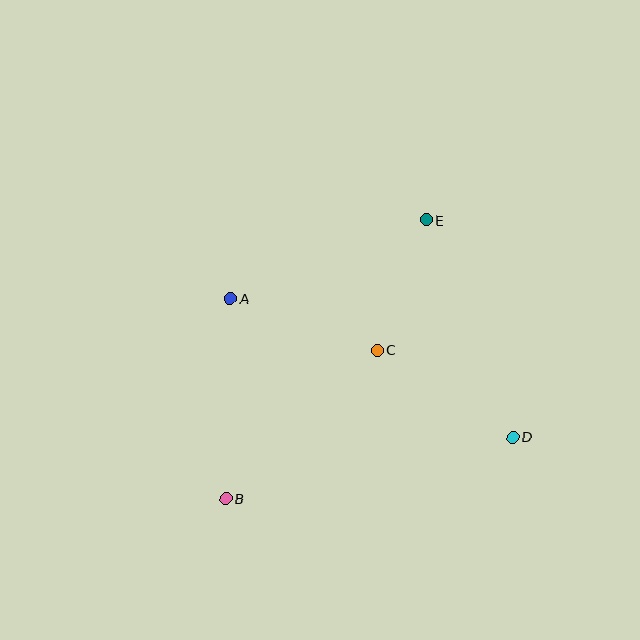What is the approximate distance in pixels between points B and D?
The distance between B and D is approximately 293 pixels.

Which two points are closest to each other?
Points C and E are closest to each other.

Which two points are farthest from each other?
Points B and E are farthest from each other.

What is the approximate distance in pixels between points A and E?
The distance between A and E is approximately 211 pixels.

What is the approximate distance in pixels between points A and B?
The distance between A and B is approximately 200 pixels.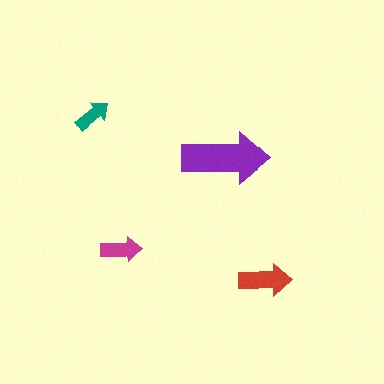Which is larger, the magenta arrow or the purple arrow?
The purple one.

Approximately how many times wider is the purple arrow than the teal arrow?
About 2.5 times wider.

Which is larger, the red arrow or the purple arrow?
The purple one.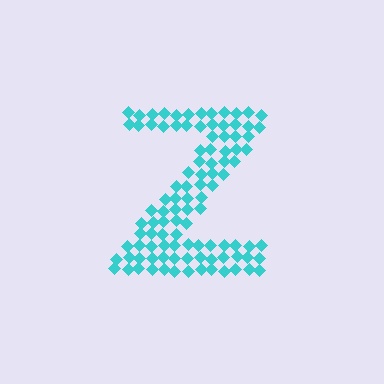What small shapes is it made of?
It is made of small diamonds.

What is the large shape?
The large shape is the letter Z.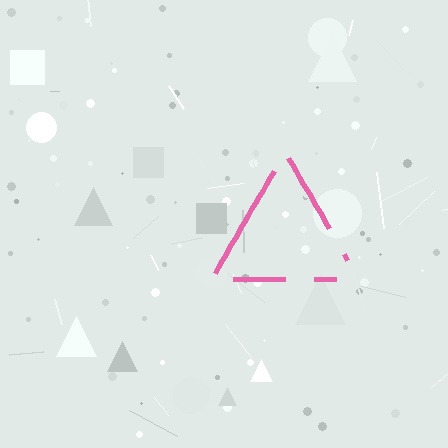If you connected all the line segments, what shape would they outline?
They would outline a triangle.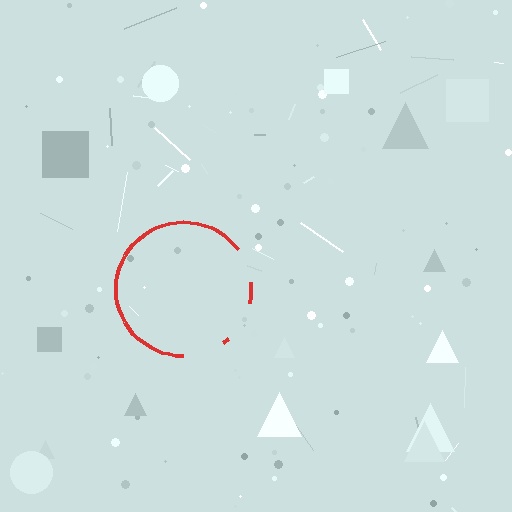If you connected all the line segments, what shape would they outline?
They would outline a circle.